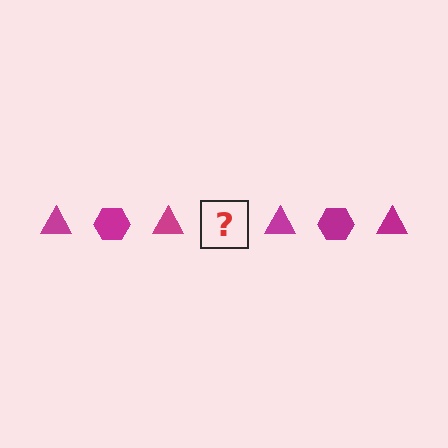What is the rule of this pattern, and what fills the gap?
The rule is that the pattern cycles through triangle, hexagon shapes in magenta. The gap should be filled with a magenta hexagon.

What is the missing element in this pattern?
The missing element is a magenta hexagon.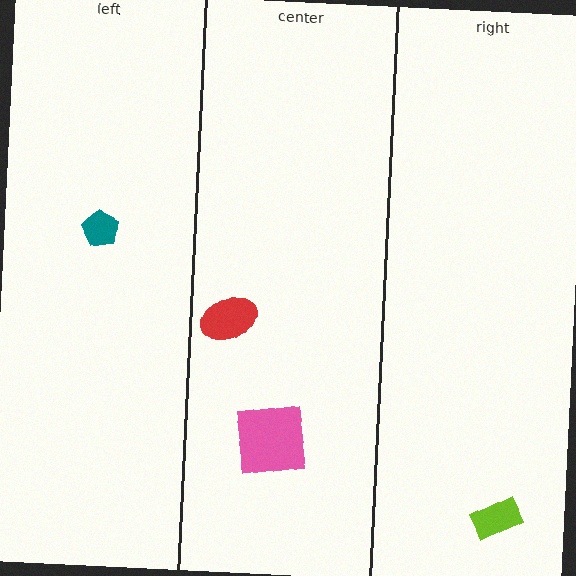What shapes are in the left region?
The teal pentagon.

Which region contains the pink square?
The center region.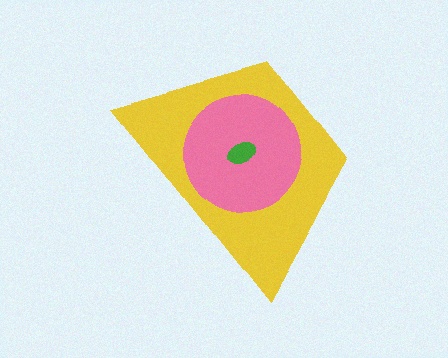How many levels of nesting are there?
3.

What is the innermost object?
The green ellipse.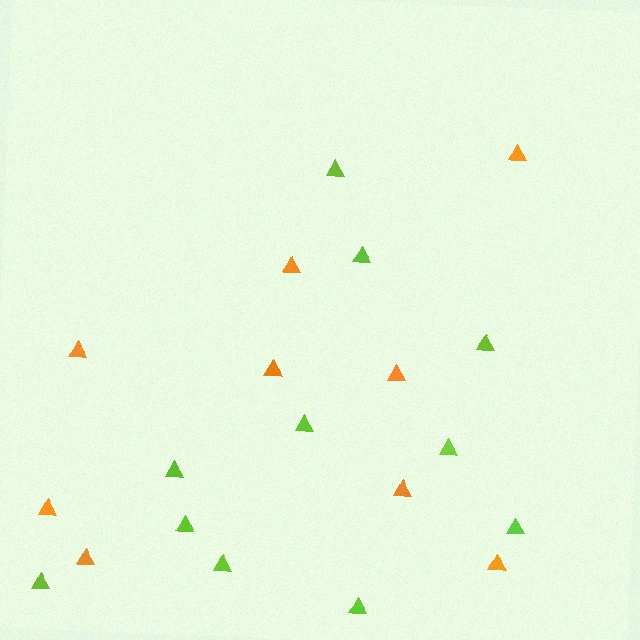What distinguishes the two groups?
There are 2 groups: one group of orange triangles (9) and one group of lime triangles (11).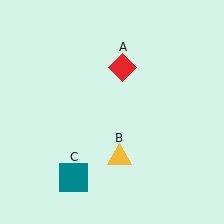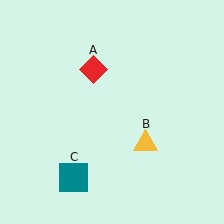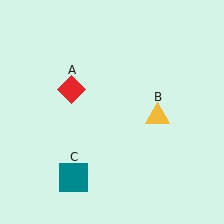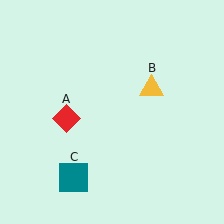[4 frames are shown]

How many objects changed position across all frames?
2 objects changed position: red diamond (object A), yellow triangle (object B).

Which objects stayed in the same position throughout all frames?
Teal square (object C) remained stationary.